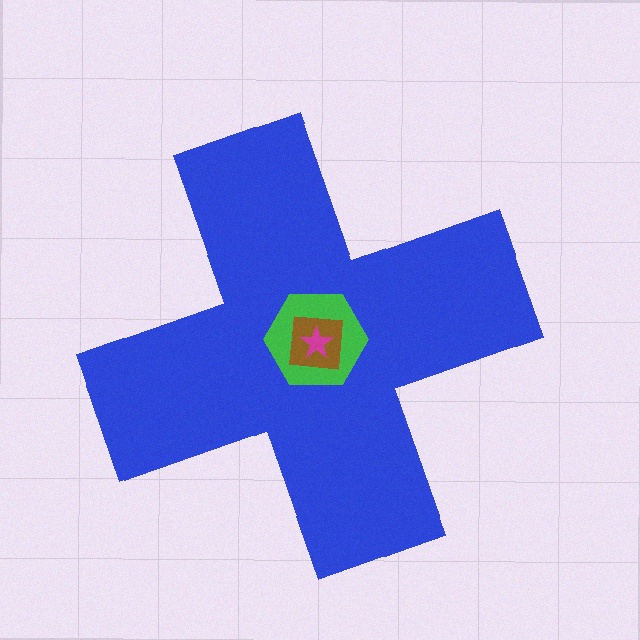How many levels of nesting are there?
4.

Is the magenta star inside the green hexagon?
Yes.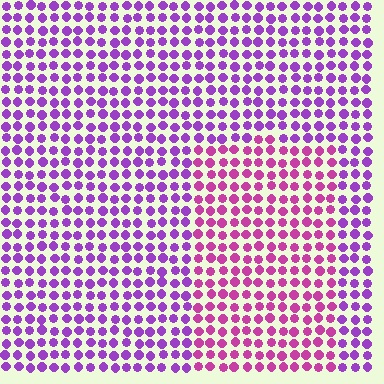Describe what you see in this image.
The image is filled with small purple elements in a uniform arrangement. A rectangle-shaped region is visible where the elements are tinted to a slightly different hue, forming a subtle color boundary.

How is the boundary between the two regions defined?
The boundary is defined purely by a slight shift in hue (about 35 degrees). Spacing, size, and orientation are identical on both sides.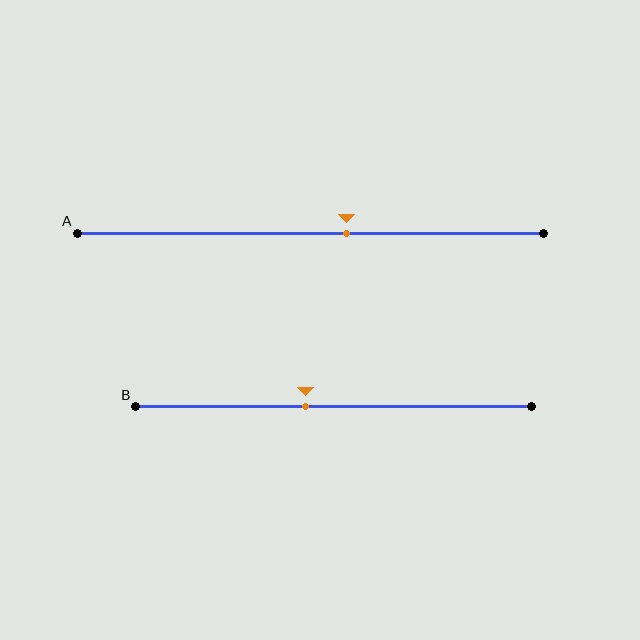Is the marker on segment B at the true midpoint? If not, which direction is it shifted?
No, the marker on segment B is shifted to the left by about 7% of the segment length.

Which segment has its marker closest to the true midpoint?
Segment B has its marker closest to the true midpoint.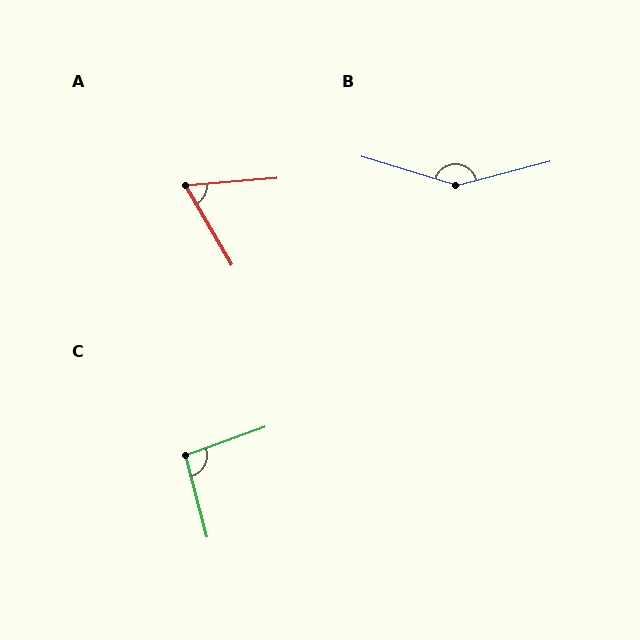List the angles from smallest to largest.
A (64°), C (95°), B (148°).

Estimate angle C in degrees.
Approximately 95 degrees.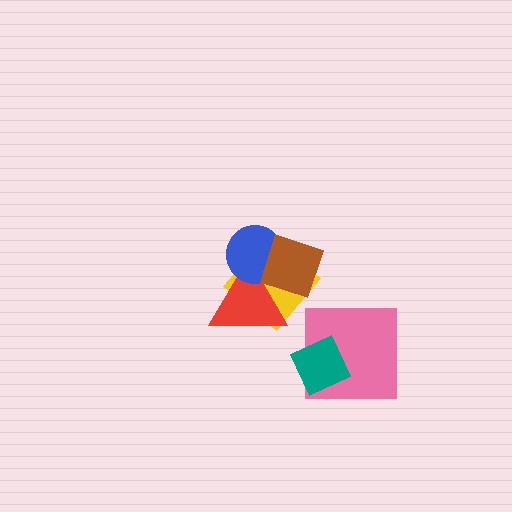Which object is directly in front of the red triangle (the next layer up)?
The blue circle is directly in front of the red triangle.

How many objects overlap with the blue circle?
3 objects overlap with the blue circle.